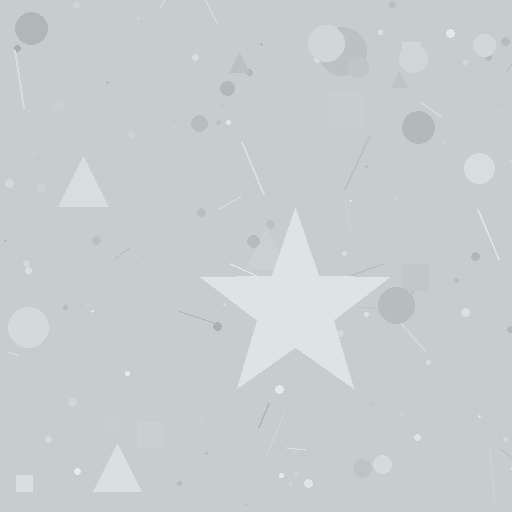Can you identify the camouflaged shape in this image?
The camouflaged shape is a star.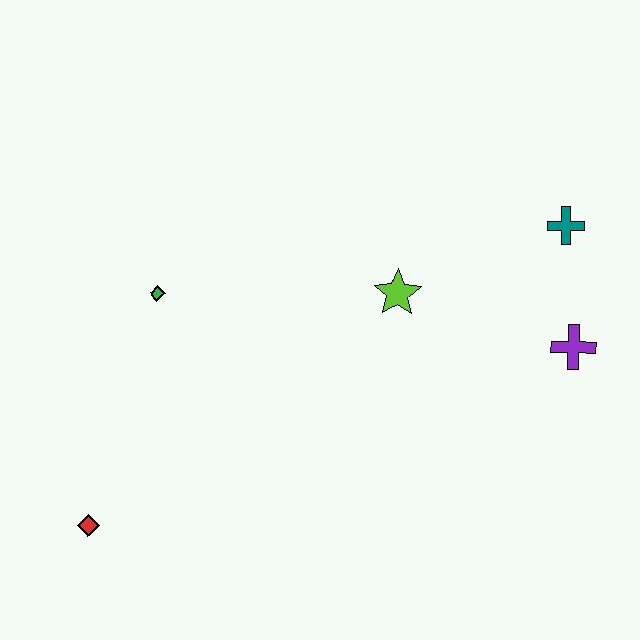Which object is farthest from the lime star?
The red diamond is farthest from the lime star.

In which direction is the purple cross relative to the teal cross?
The purple cross is below the teal cross.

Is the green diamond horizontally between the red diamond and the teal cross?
Yes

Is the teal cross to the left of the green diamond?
No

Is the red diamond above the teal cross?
No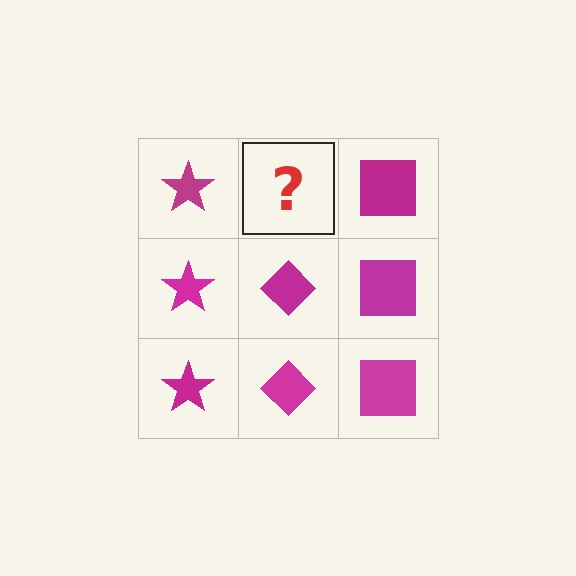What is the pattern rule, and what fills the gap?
The rule is that each column has a consistent shape. The gap should be filled with a magenta diamond.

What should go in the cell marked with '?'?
The missing cell should contain a magenta diamond.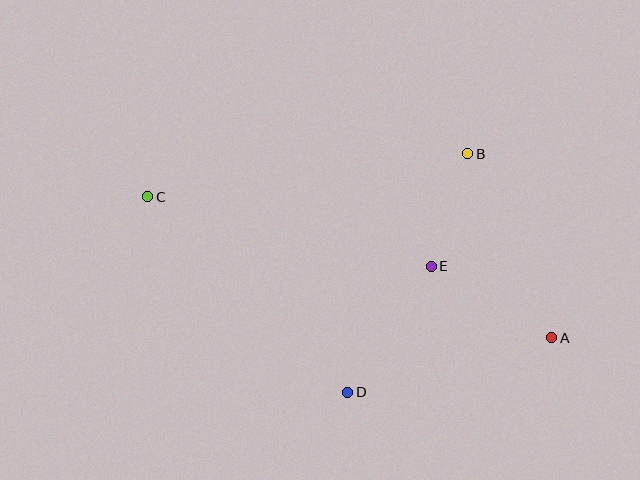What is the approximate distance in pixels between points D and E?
The distance between D and E is approximately 151 pixels.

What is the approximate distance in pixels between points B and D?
The distance between B and D is approximately 267 pixels.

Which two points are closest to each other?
Points B and E are closest to each other.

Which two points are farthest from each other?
Points A and C are farthest from each other.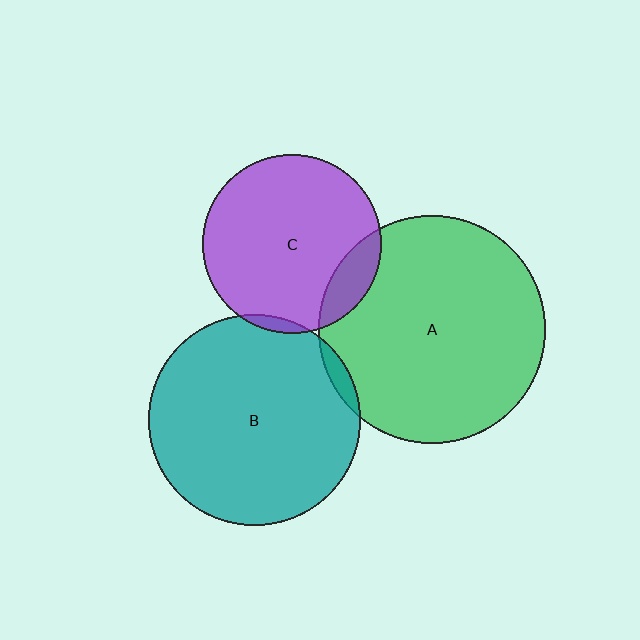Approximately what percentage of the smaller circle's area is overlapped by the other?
Approximately 10%.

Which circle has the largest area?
Circle A (green).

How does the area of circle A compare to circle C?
Approximately 1.6 times.